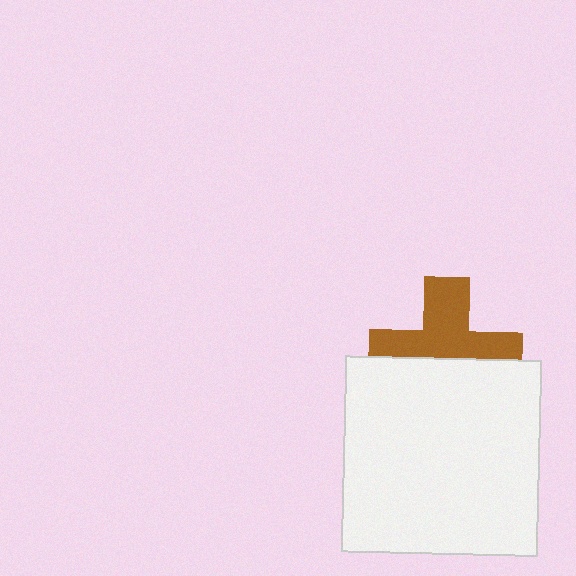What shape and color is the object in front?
The object in front is a white square.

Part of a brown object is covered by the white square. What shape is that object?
It is a cross.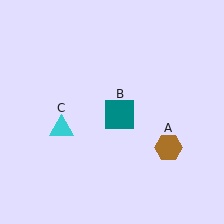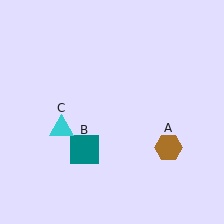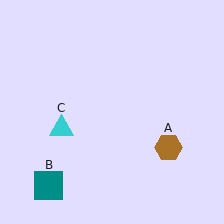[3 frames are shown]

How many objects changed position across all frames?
1 object changed position: teal square (object B).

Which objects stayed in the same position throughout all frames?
Brown hexagon (object A) and cyan triangle (object C) remained stationary.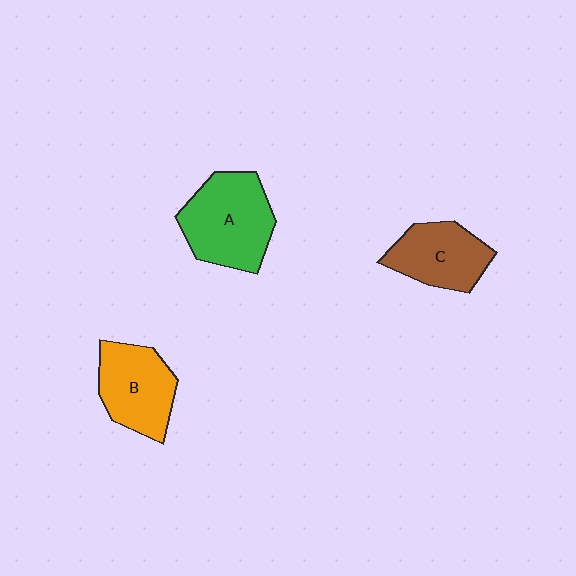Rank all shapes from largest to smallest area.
From largest to smallest: A (green), B (orange), C (brown).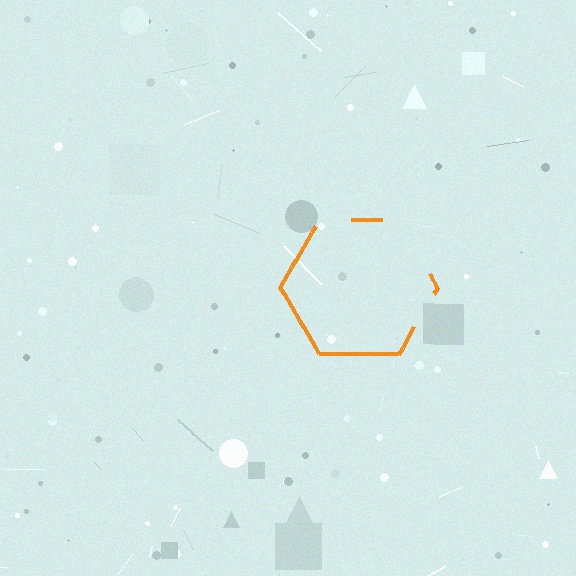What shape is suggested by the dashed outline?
The dashed outline suggests a hexagon.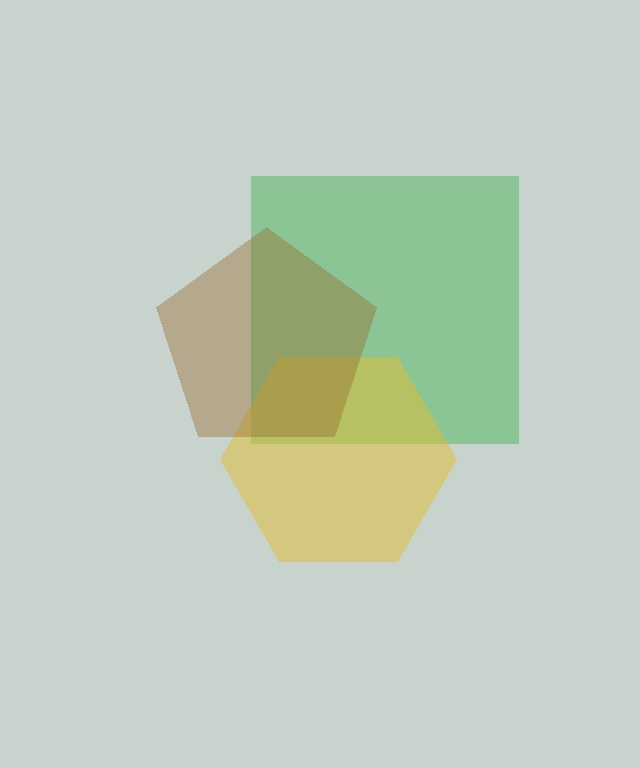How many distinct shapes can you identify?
There are 3 distinct shapes: a green square, a yellow hexagon, a brown pentagon.